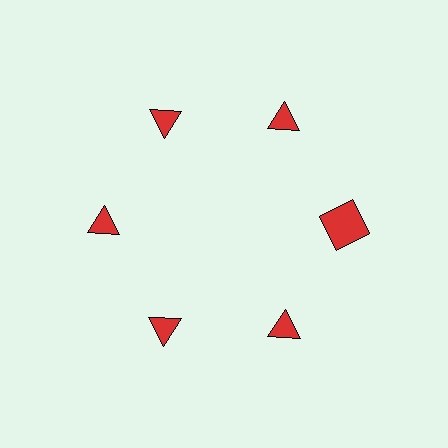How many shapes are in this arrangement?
There are 6 shapes arranged in a ring pattern.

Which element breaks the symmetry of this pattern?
The red square at roughly the 3 o'clock position breaks the symmetry. All other shapes are red triangles.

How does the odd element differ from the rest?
It has a different shape: square instead of triangle.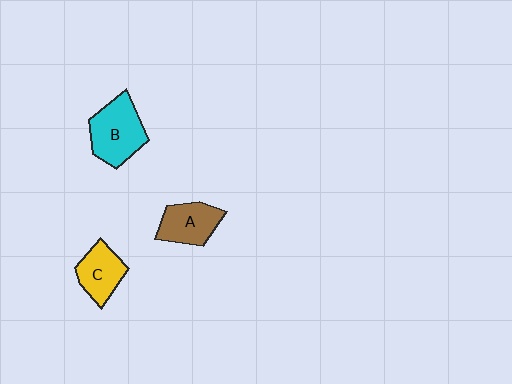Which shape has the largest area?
Shape B (cyan).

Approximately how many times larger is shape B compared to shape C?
Approximately 1.4 times.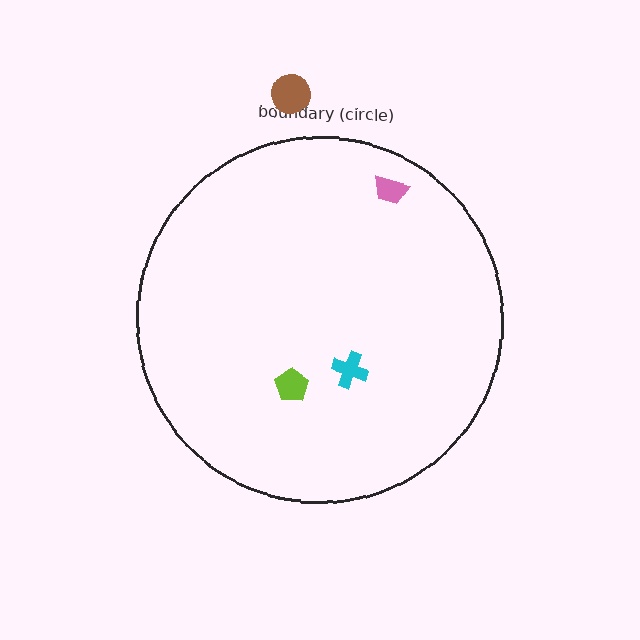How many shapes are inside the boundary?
3 inside, 1 outside.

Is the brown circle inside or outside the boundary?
Outside.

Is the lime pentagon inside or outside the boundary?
Inside.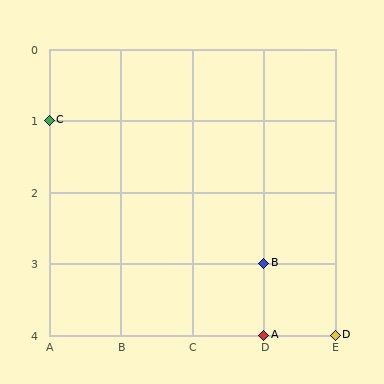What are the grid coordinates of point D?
Point D is at grid coordinates (E, 4).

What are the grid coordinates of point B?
Point B is at grid coordinates (D, 3).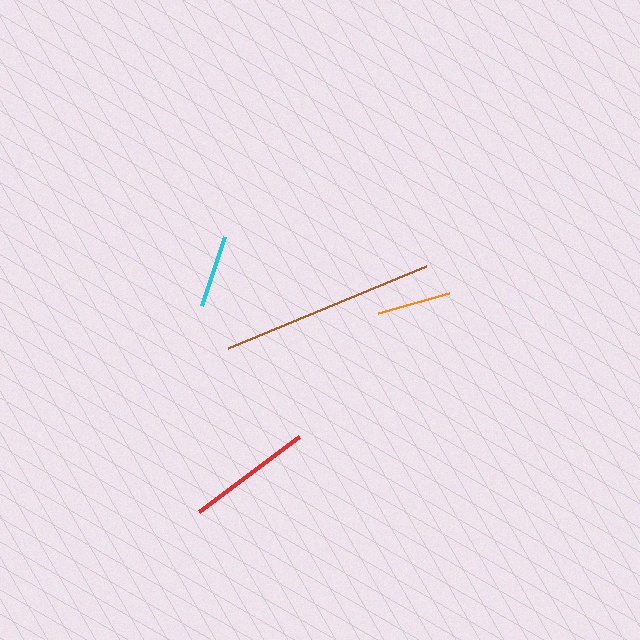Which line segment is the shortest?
The cyan line is the shortest at approximately 73 pixels.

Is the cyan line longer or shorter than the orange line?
The orange line is longer than the cyan line.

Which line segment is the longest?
The brown line is the longest at approximately 214 pixels.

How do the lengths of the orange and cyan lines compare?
The orange and cyan lines are approximately the same length.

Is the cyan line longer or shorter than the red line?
The red line is longer than the cyan line.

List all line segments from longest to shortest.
From longest to shortest: brown, red, orange, cyan.